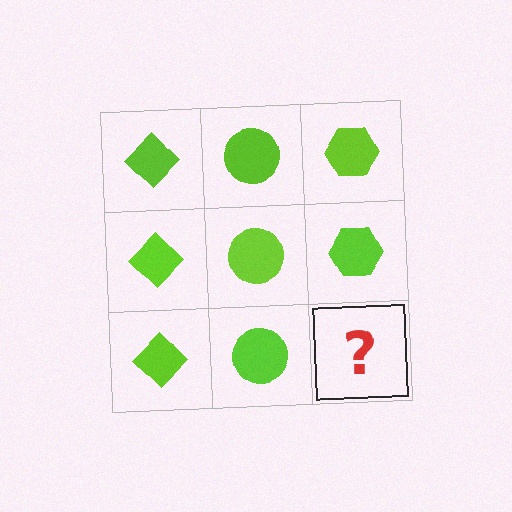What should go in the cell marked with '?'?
The missing cell should contain a lime hexagon.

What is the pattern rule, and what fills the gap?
The rule is that each column has a consistent shape. The gap should be filled with a lime hexagon.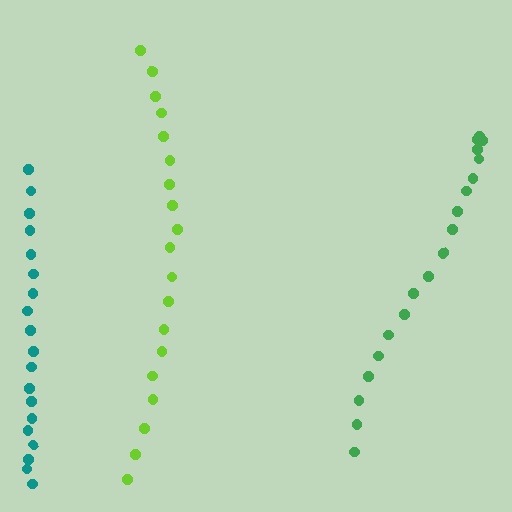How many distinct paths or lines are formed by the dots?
There are 3 distinct paths.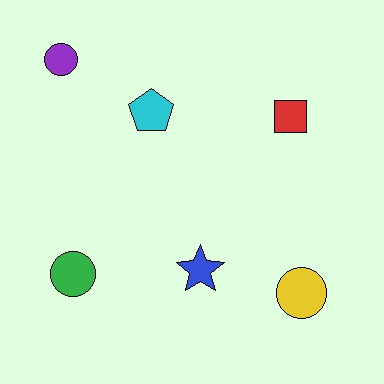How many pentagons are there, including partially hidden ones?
There is 1 pentagon.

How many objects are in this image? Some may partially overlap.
There are 6 objects.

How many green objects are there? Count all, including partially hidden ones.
There is 1 green object.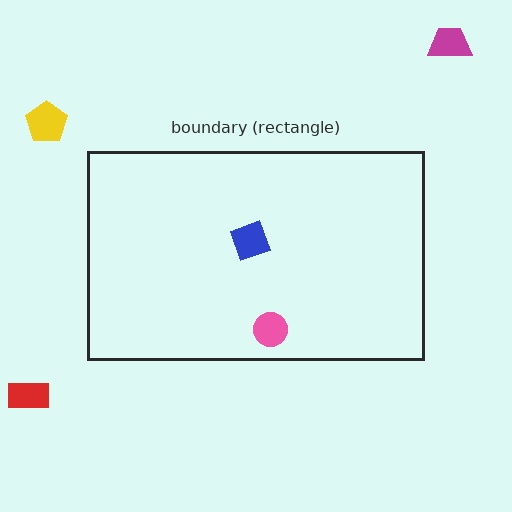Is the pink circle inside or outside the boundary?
Inside.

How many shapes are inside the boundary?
2 inside, 3 outside.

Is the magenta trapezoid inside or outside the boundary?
Outside.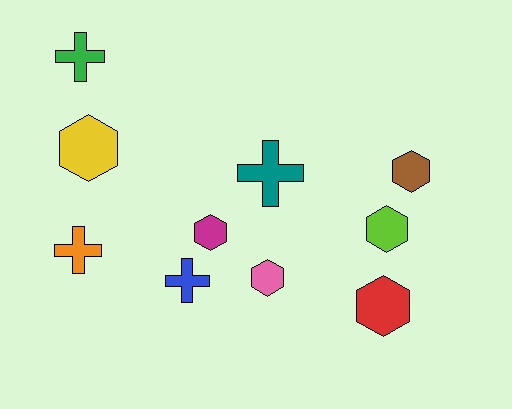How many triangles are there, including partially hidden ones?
There are no triangles.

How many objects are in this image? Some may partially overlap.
There are 10 objects.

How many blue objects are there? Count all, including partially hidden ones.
There is 1 blue object.